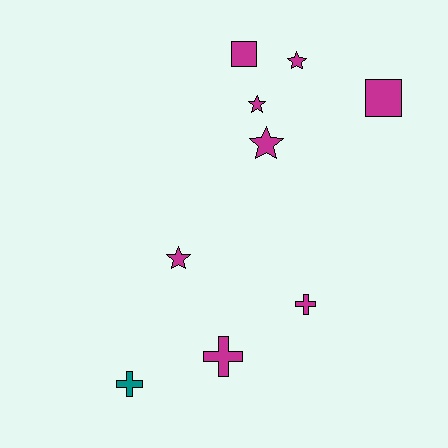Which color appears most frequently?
Magenta, with 8 objects.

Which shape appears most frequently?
Star, with 4 objects.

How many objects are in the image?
There are 9 objects.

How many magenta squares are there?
There are 2 magenta squares.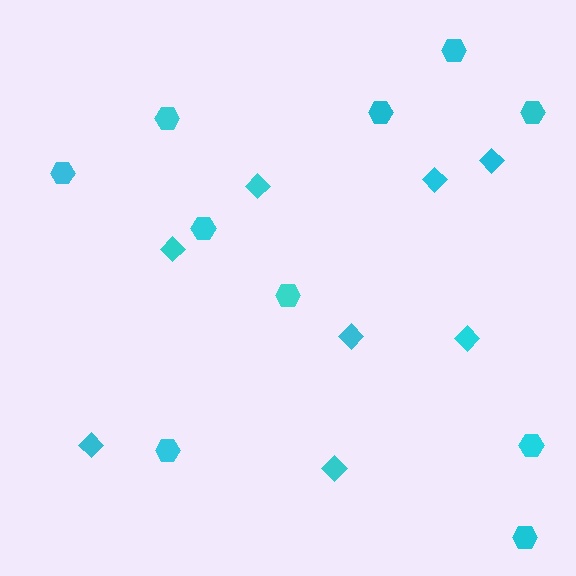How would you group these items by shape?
There are 2 groups: one group of diamonds (8) and one group of hexagons (10).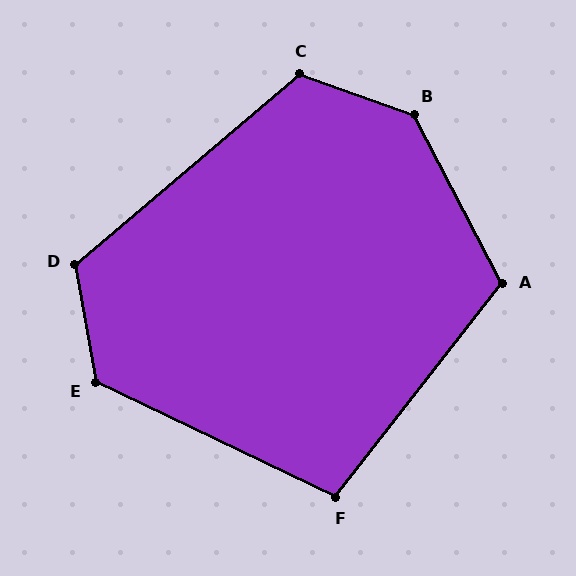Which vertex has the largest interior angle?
B, at approximately 137 degrees.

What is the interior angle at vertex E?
Approximately 125 degrees (obtuse).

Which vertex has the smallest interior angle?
F, at approximately 102 degrees.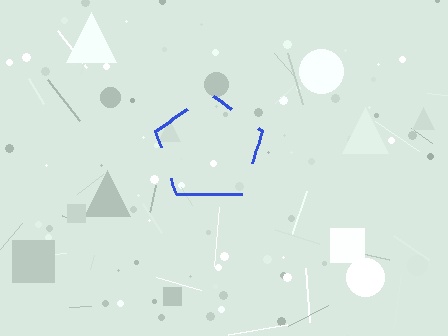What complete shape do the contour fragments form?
The contour fragments form a pentagon.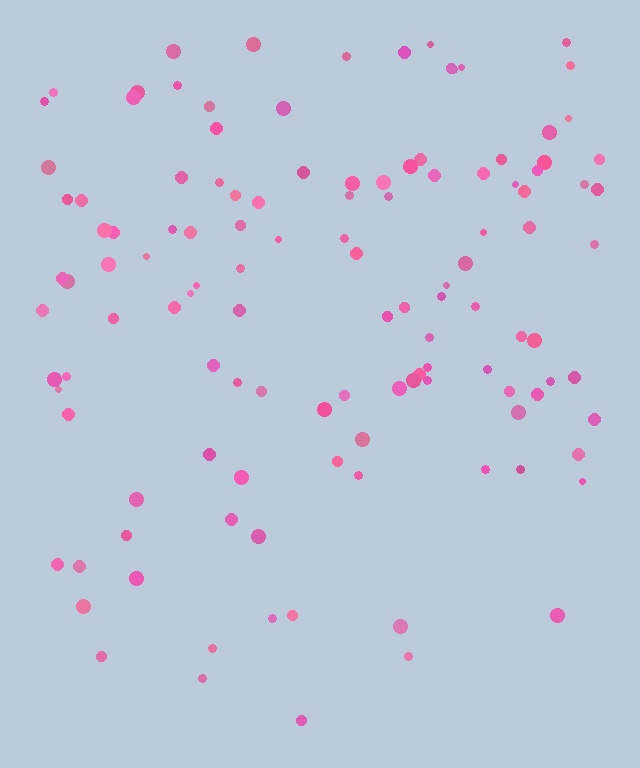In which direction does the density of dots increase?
From bottom to top, with the top side densest.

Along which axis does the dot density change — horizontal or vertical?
Vertical.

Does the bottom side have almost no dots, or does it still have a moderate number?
Still a moderate number, just noticeably fewer than the top.